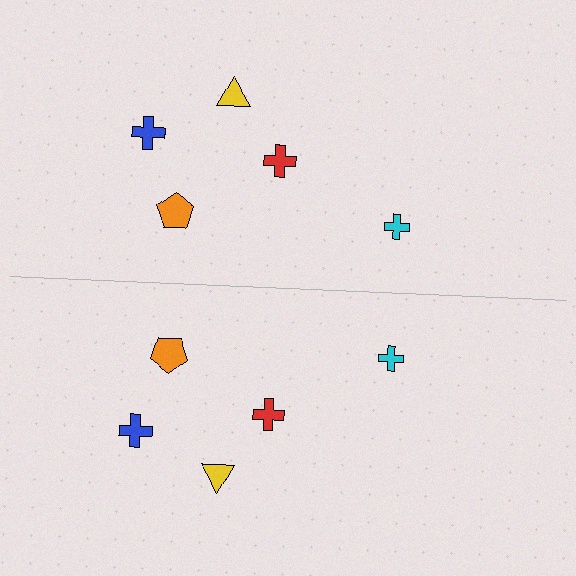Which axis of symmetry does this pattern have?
The pattern has a horizontal axis of symmetry running through the center of the image.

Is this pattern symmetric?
Yes, this pattern has bilateral (reflection) symmetry.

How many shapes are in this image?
There are 10 shapes in this image.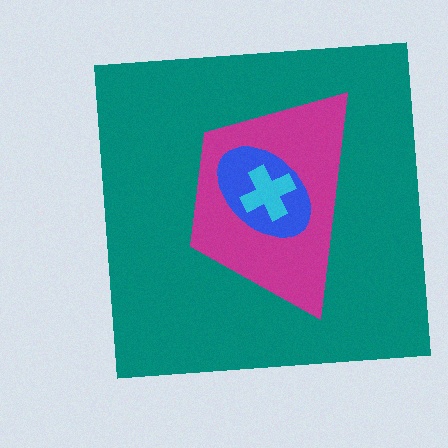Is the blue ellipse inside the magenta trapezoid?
Yes.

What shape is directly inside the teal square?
The magenta trapezoid.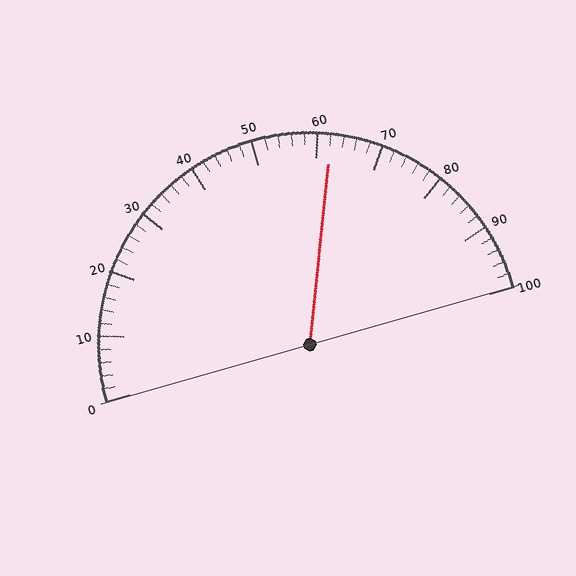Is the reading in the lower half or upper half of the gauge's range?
The reading is in the upper half of the range (0 to 100).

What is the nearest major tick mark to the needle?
The nearest major tick mark is 60.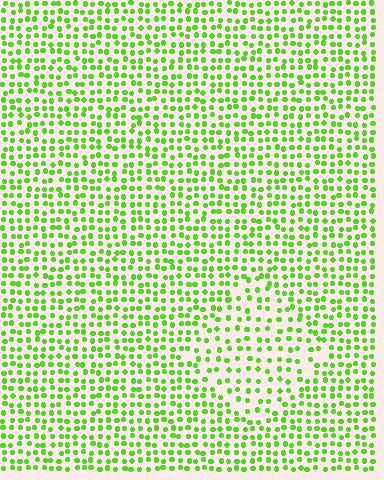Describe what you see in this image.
The image contains small lime elements arranged at two different densities. A diamond-shaped region is visible where the elements are less densely packed than the surrounding area.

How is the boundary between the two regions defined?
The boundary is defined by a change in element density (approximately 1.6x ratio). All elements are the same color, size, and shape.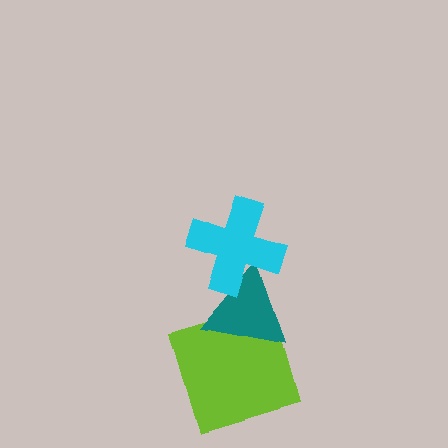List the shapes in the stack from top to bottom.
From top to bottom: the cyan cross, the teal triangle, the lime square.